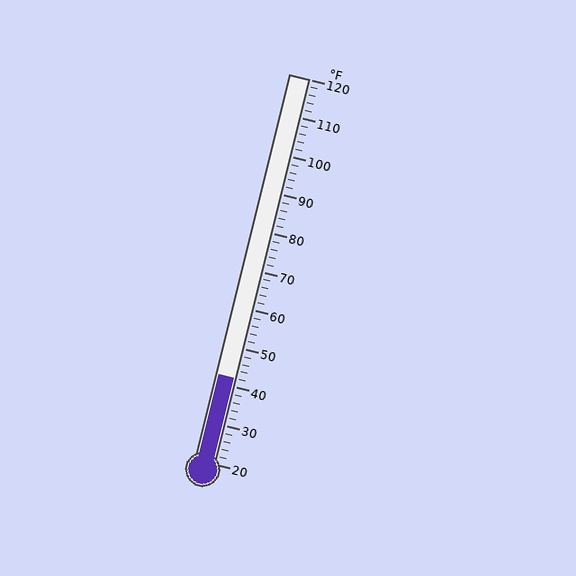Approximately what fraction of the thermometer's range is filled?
The thermometer is filled to approximately 20% of its range.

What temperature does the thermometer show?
The thermometer shows approximately 42°F.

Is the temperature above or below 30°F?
The temperature is above 30°F.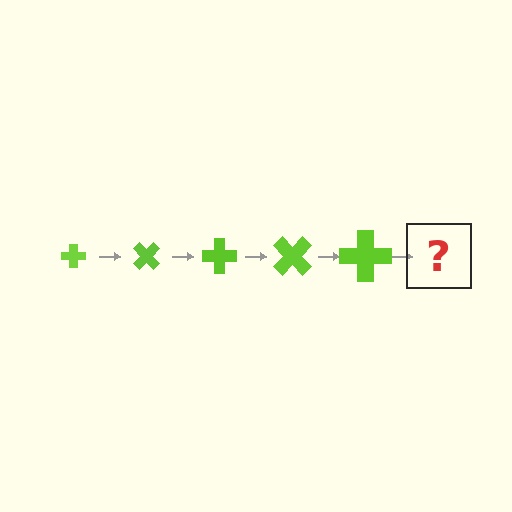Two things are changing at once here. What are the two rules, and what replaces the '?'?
The two rules are that the cross grows larger each step and it rotates 45 degrees each step. The '?' should be a cross, larger than the previous one and rotated 225 degrees from the start.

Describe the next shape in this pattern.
It should be a cross, larger than the previous one and rotated 225 degrees from the start.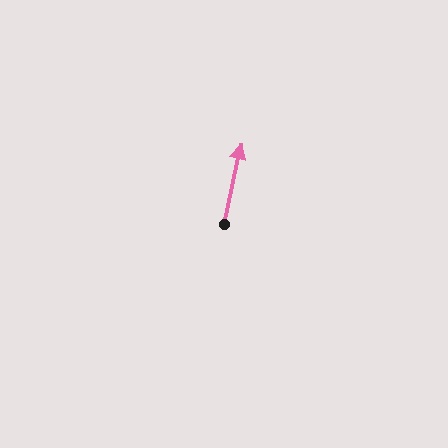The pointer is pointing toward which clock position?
Roughly 12 o'clock.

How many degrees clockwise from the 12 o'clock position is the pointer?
Approximately 12 degrees.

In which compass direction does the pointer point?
North.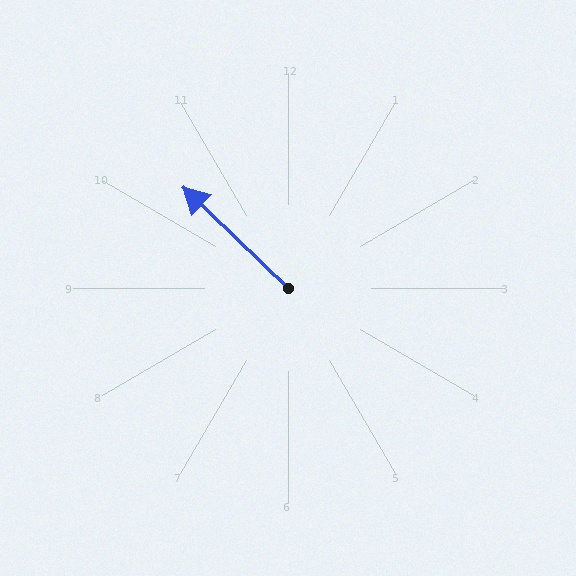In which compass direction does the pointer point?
Northwest.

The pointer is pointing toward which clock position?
Roughly 10 o'clock.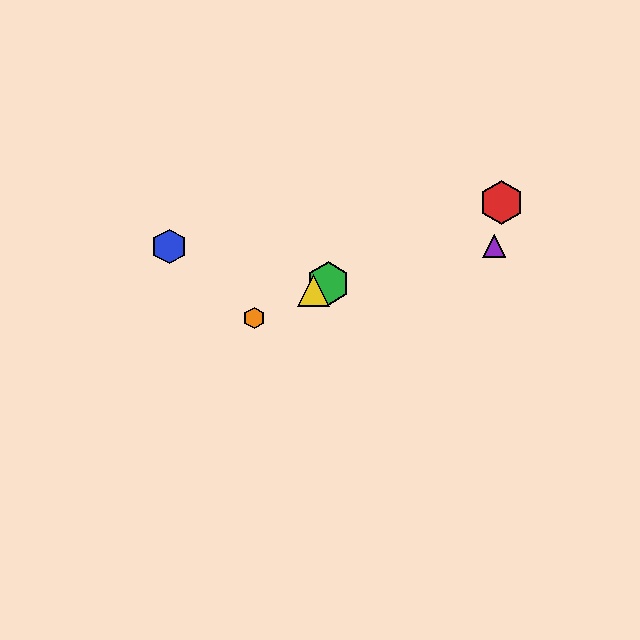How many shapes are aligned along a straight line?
4 shapes (the red hexagon, the green hexagon, the yellow triangle, the orange hexagon) are aligned along a straight line.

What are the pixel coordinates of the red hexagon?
The red hexagon is at (502, 203).